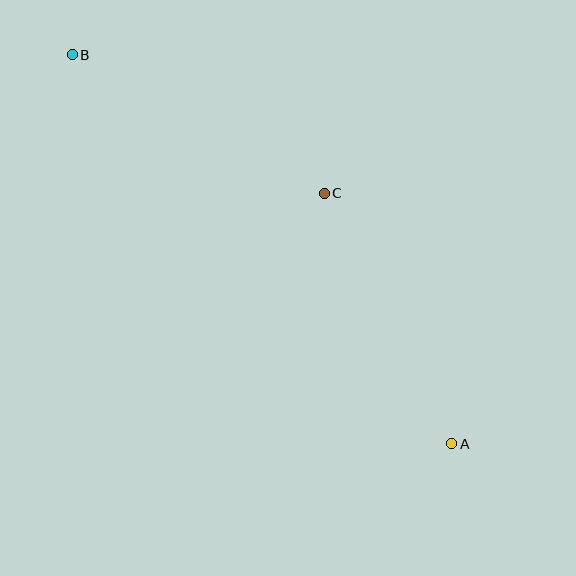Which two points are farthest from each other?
Points A and B are farthest from each other.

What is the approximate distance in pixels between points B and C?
The distance between B and C is approximately 287 pixels.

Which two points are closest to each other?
Points A and C are closest to each other.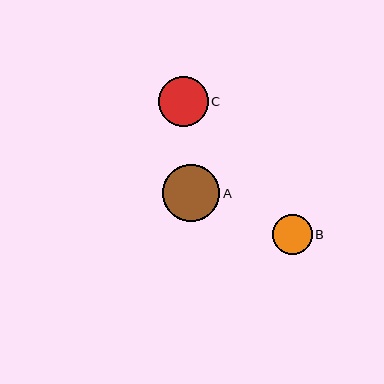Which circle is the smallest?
Circle B is the smallest with a size of approximately 40 pixels.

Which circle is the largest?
Circle A is the largest with a size of approximately 57 pixels.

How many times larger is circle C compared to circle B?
Circle C is approximately 1.2 times the size of circle B.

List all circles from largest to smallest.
From largest to smallest: A, C, B.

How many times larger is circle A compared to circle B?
Circle A is approximately 1.4 times the size of circle B.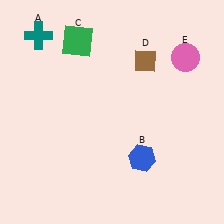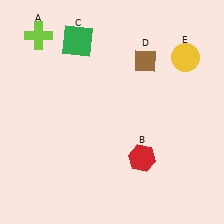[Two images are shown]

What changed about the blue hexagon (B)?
In Image 1, B is blue. In Image 2, it changed to red.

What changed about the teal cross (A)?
In Image 1, A is teal. In Image 2, it changed to lime.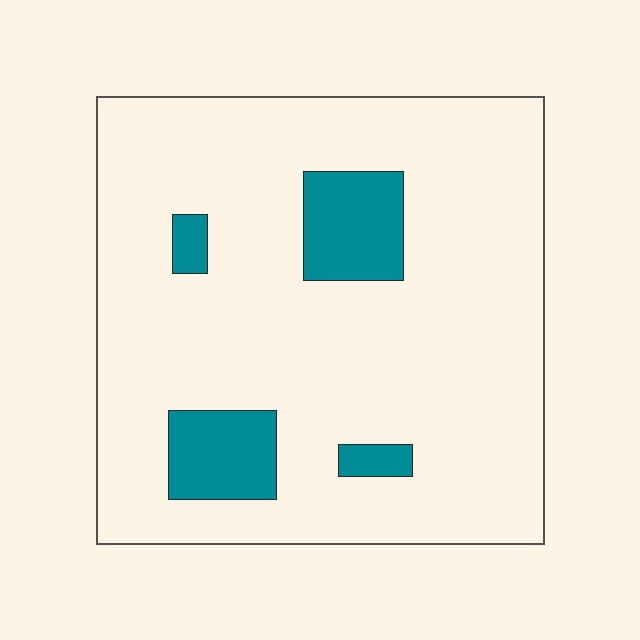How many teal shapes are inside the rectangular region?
4.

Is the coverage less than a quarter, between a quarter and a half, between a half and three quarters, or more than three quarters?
Less than a quarter.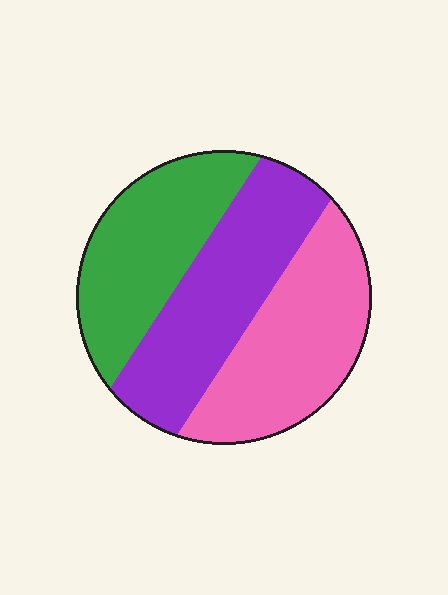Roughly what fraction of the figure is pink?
Pink takes up between a third and a half of the figure.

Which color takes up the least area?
Green, at roughly 30%.